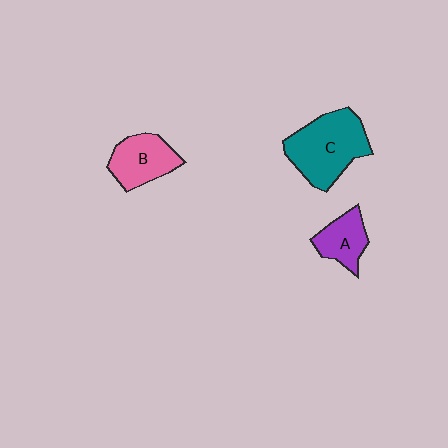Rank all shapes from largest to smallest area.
From largest to smallest: C (teal), B (pink), A (purple).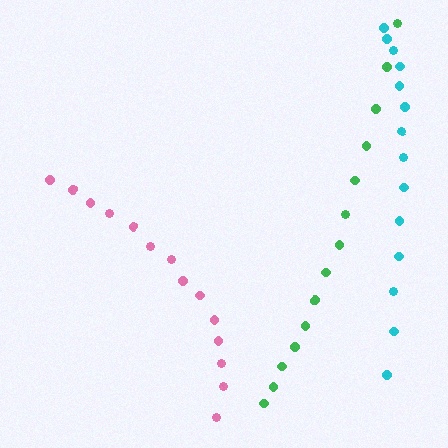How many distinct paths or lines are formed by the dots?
There are 3 distinct paths.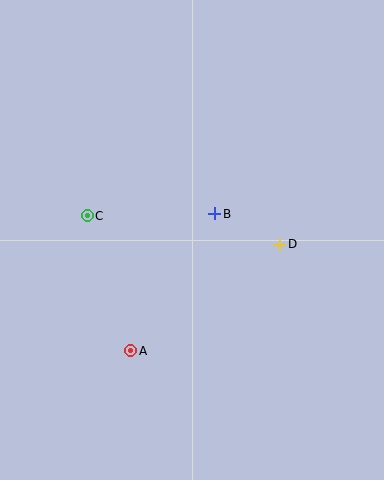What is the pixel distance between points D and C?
The distance between D and C is 195 pixels.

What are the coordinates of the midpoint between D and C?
The midpoint between D and C is at (183, 230).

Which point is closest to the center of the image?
Point B at (215, 214) is closest to the center.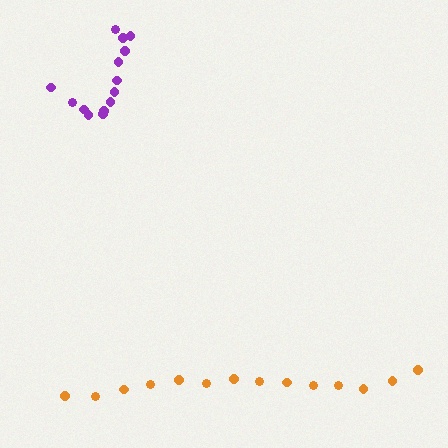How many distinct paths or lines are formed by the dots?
There are 2 distinct paths.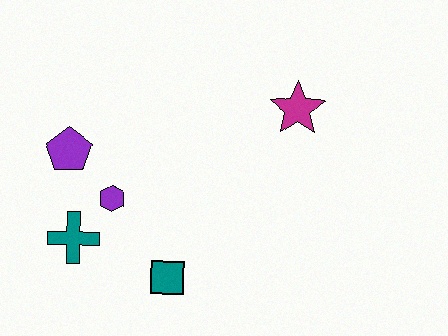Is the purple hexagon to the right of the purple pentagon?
Yes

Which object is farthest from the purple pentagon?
The magenta star is farthest from the purple pentagon.